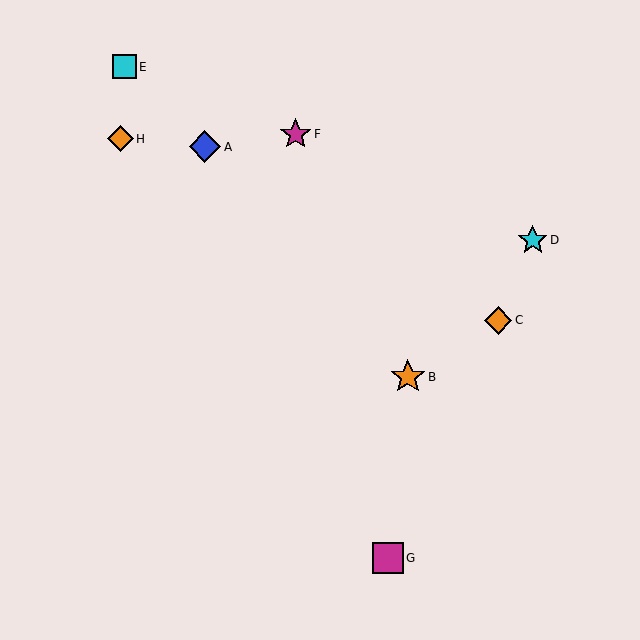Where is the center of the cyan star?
The center of the cyan star is at (533, 240).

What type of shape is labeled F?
Shape F is a magenta star.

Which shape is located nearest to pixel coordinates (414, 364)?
The orange star (labeled B) at (408, 377) is nearest to that location.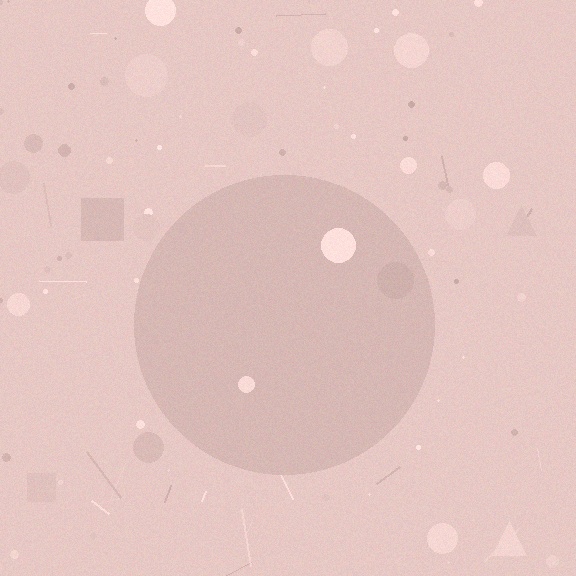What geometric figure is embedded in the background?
A circle is embedded in the background.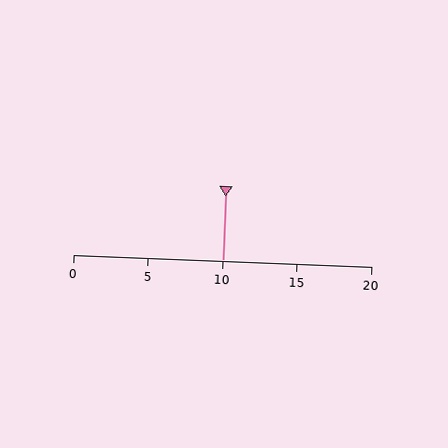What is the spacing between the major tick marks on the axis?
The major ticks are spaced 5 apart.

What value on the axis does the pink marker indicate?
The marker indicates approximately 10.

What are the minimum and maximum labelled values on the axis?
The axis runs from 0 to 20.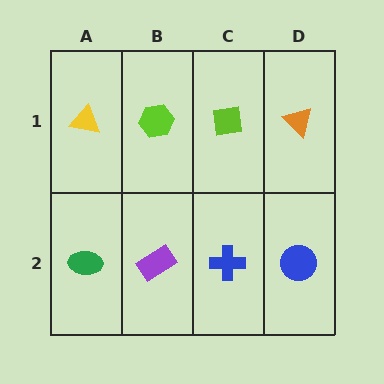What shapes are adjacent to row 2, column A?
A yellow triangle (row 1, column A), a purple rectangle (row 2, column B).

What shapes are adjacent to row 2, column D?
An orange triangle (row 1, column D), a blue cross (row 2, column C).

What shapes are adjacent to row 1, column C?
A blue cross (row 2, column C), a lime hexagon (row 1, column B), an orange triangle (row 1, column D).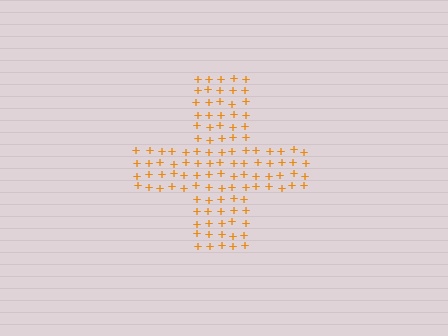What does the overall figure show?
The overall figure shows a cross.